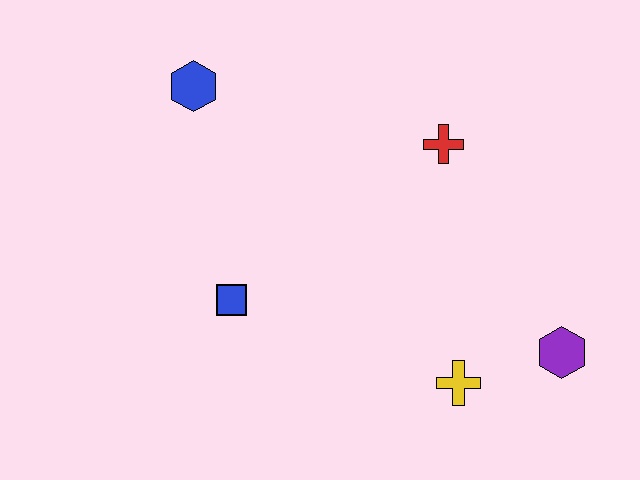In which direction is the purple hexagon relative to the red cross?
The purple hexagon is below the red cross.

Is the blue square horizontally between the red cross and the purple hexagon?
No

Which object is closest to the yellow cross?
The purple hexagon is closest to the yellow cross.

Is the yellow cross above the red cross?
No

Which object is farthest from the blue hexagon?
The purple hexagon is farthest from the blue hexagon.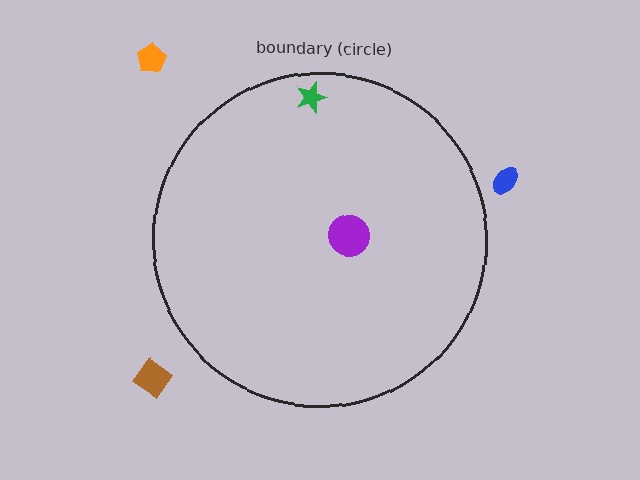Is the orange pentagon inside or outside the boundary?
Outside.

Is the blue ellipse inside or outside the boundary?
Outside.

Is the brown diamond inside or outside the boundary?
Outside.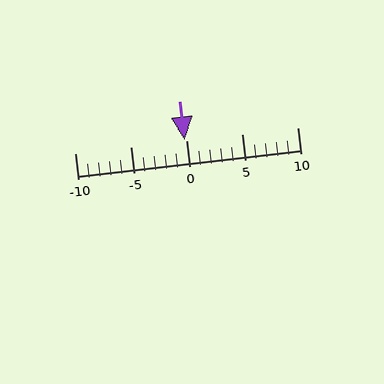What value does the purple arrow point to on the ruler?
The purple arrow points to approximately 0.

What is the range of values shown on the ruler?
The ruler shows values from -10 to 10.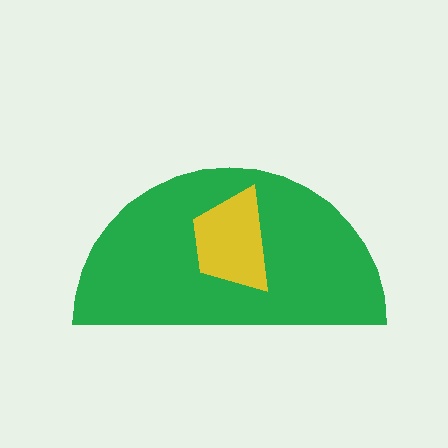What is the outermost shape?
The green semicircle.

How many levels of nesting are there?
2.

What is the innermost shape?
The yellow trapezoid.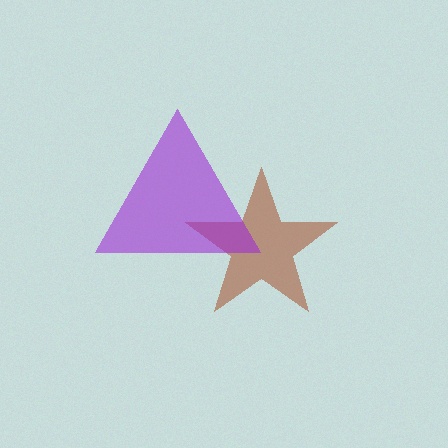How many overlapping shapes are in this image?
There are 2 overlapping shapes in the image.